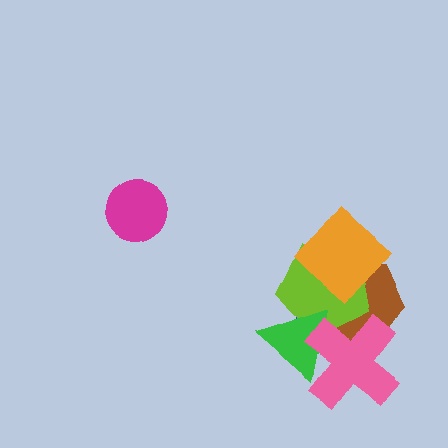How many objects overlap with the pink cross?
4 objects overlap with the pink cross.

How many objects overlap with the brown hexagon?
5 objects overlap with the brown hexagon.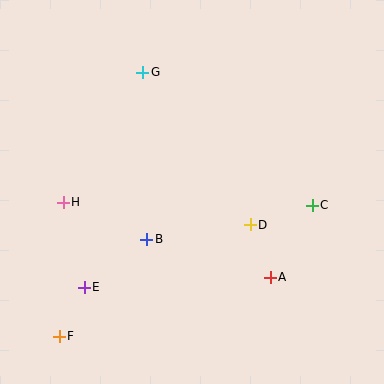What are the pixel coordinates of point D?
Point D is at (250, 225).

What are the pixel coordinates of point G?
Point G is at (143, 72).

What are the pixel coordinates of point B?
Point B is at (147, 239).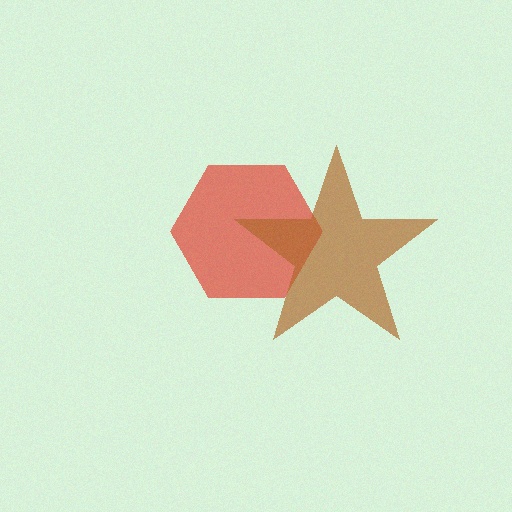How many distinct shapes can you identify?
There are 2 distinct shapes: a red hexagon, a brown star.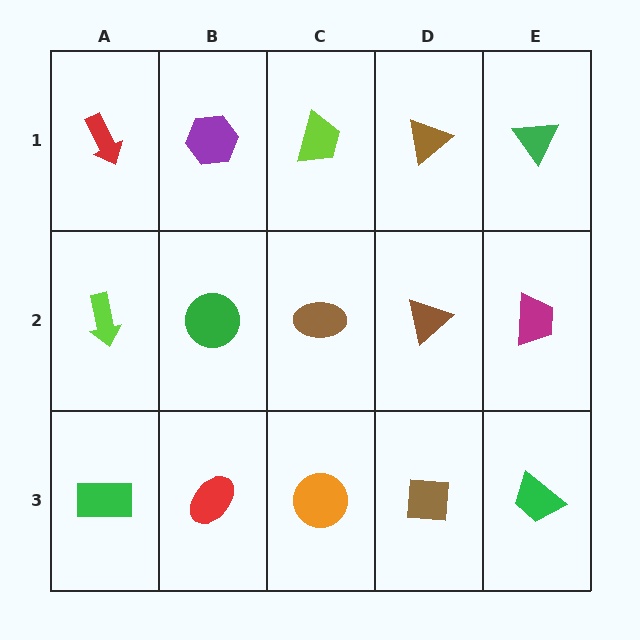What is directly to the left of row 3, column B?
A green rectangle.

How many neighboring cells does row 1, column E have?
2.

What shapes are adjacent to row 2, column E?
A green triangle (row 1, column E), a green trapezoid (row 3, column E), a brown triangle (row 2, column D).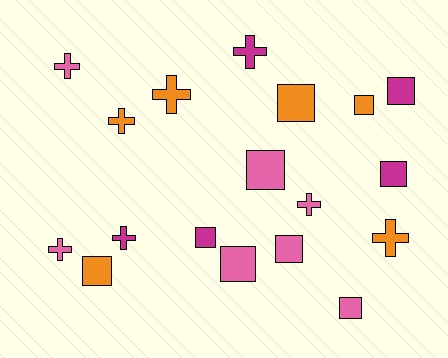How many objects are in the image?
There are 18 objects.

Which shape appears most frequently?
Square, with 10 objects.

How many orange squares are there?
There are 3 orange squares.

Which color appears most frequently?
Pink, with 7 objects.